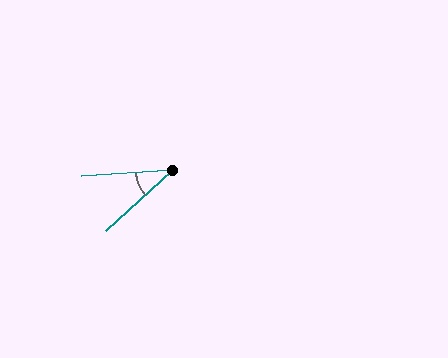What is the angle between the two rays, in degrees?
Approximately 39 degrees.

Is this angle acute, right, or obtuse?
It is acute.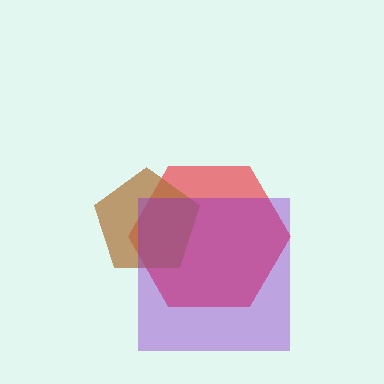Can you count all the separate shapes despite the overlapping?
Yes, there are 3 separate shapes.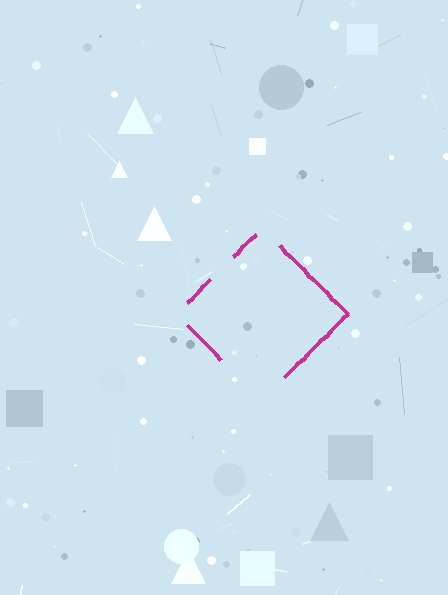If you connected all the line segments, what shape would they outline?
They would outline a diamond.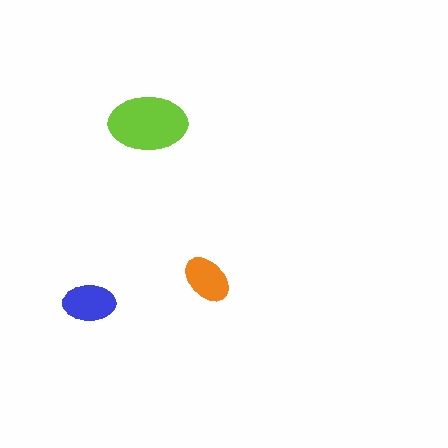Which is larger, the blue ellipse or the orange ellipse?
The blue one.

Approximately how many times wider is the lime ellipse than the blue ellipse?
About 1.5 times wider.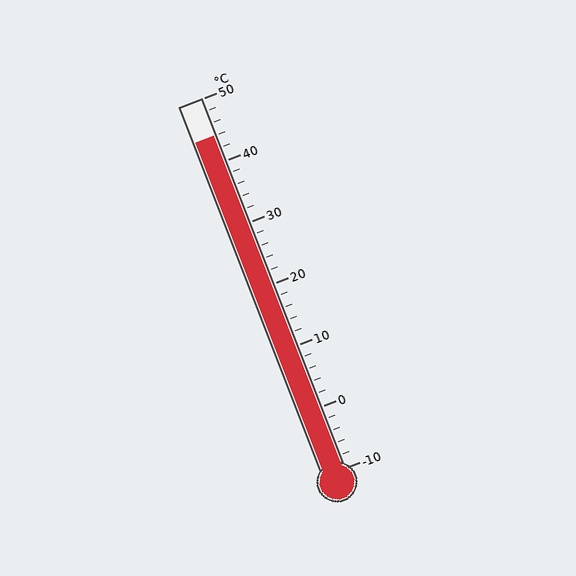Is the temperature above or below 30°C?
The temperature is above 30°C.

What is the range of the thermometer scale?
The thermometer scale ranges from -10°C to 50°C.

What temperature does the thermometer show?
The thermometer shows approximately 44°C.